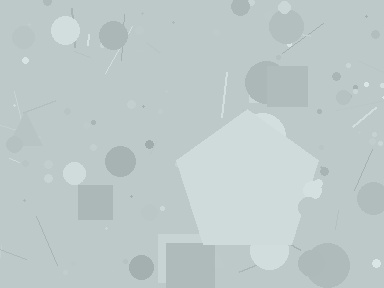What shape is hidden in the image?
A pentagon is hidden in the image.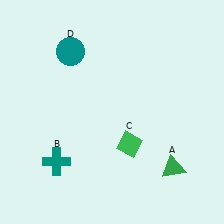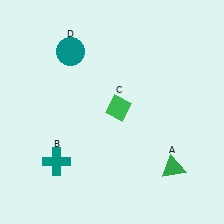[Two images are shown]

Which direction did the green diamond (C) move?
The green diamond (C) moved up.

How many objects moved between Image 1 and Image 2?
1 object moved between the two images.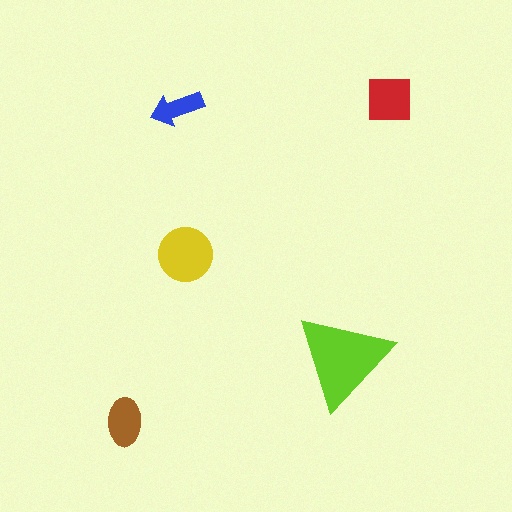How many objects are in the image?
There are 5 objects in the image.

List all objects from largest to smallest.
The lime triangle, the yellow circle, the red square, the brown ellipse, the blue arrow.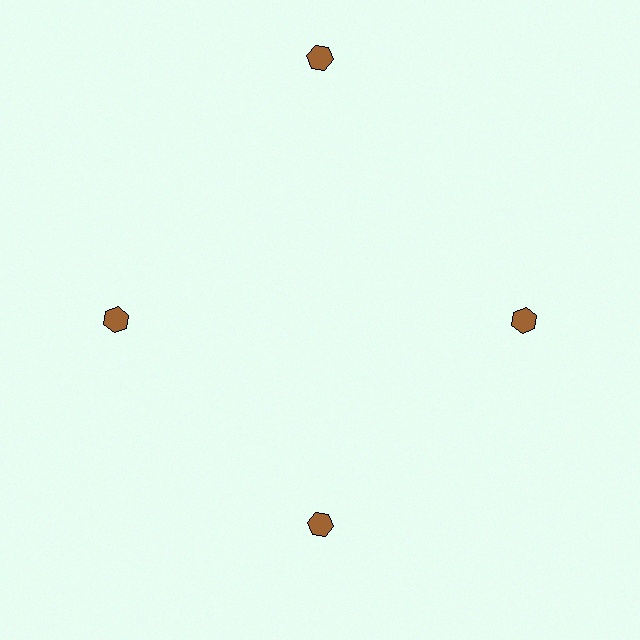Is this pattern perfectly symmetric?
No. The 4 brown hexagons are arranged in a ring, but one element near the 12 o'clock position is pushed outward from the center, breaking the 4-fold rotational symmetry.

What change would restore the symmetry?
The symmetry would be restored by moving it inward, back onto the ring so that all 4 hexagons sit at equal angles and equal distance from the center.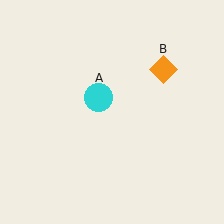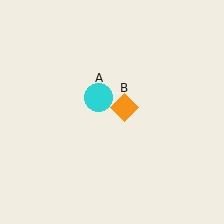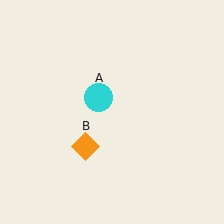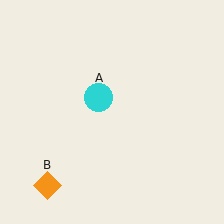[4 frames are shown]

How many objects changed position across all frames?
1 object changed position: orange diamond (object B).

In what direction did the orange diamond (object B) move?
The orange diamond (object B) moved down and to the left.